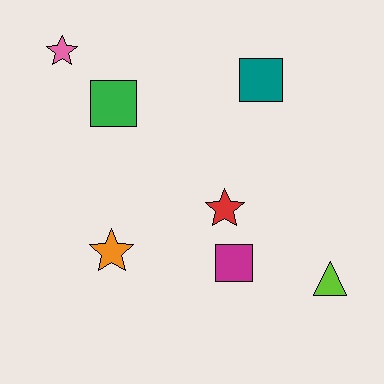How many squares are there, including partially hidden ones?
There are 3 squares.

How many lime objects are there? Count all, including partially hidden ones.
There is 1 lime object.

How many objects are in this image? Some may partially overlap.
There are 7 objects.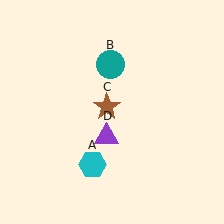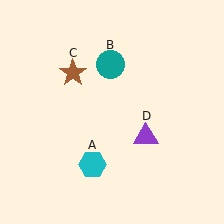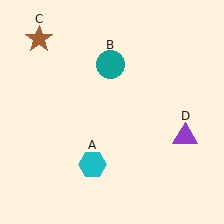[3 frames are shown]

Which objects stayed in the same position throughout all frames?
Cyan hexagon (object A) and teal circle (object B) remained stationary.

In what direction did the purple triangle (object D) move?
The purple triangle (object D) moved right.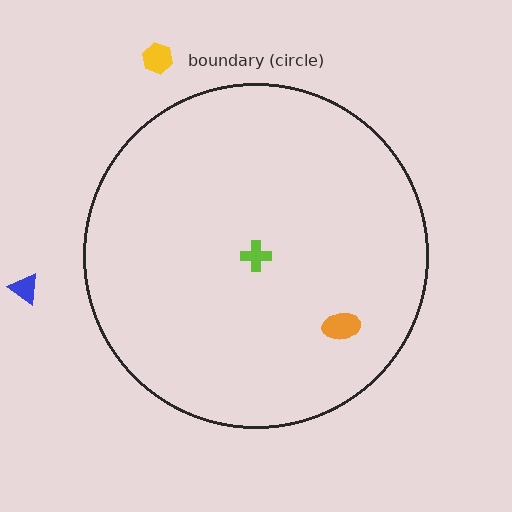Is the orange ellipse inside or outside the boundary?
Inside.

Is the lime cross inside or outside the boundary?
Inside.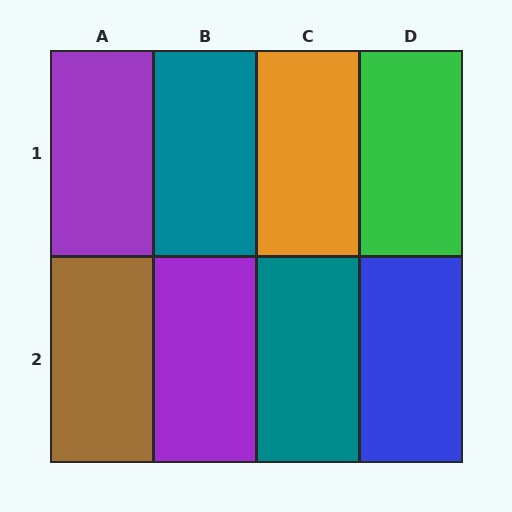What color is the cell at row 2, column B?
Purple.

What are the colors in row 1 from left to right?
Purple, teal, orange, green.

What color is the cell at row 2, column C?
Teal.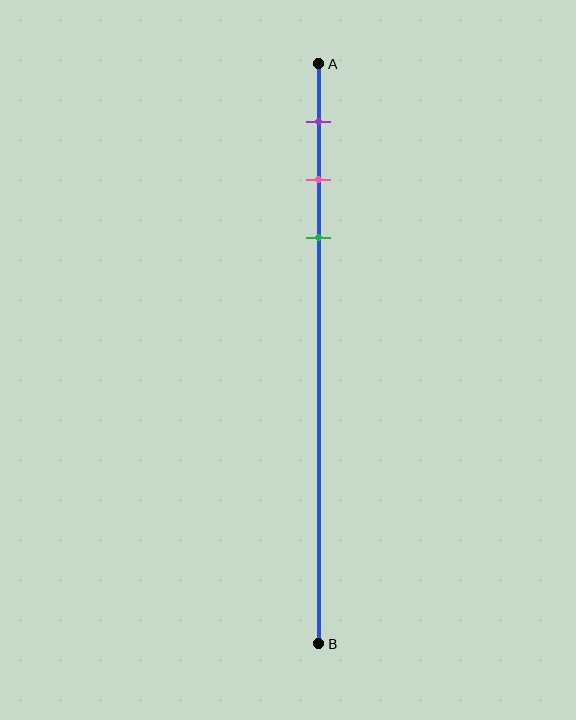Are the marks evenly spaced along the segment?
Yes, the marks are approximately evenly spaced.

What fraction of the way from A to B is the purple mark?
The purple mark is approximately 10% (0.1) of the way from A to B.